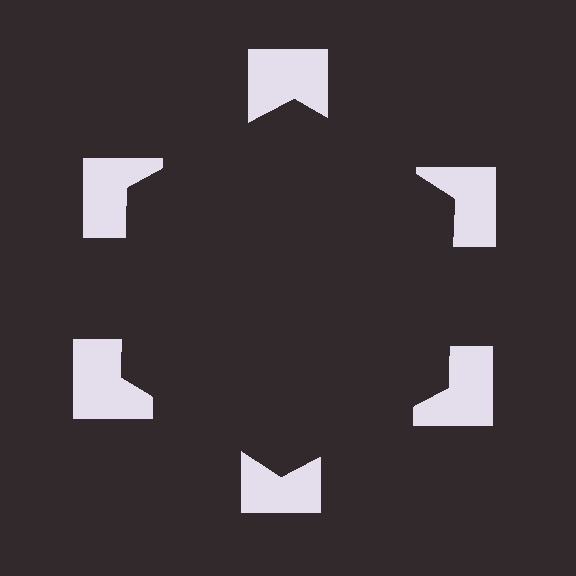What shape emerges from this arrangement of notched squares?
An illusory hexagon — its edges are inferred from the aligned wedge cuts in the notched squares, not physically drawn.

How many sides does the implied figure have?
6 sides.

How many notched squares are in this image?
There are 6 — one at each vertex of the illusory hexagon.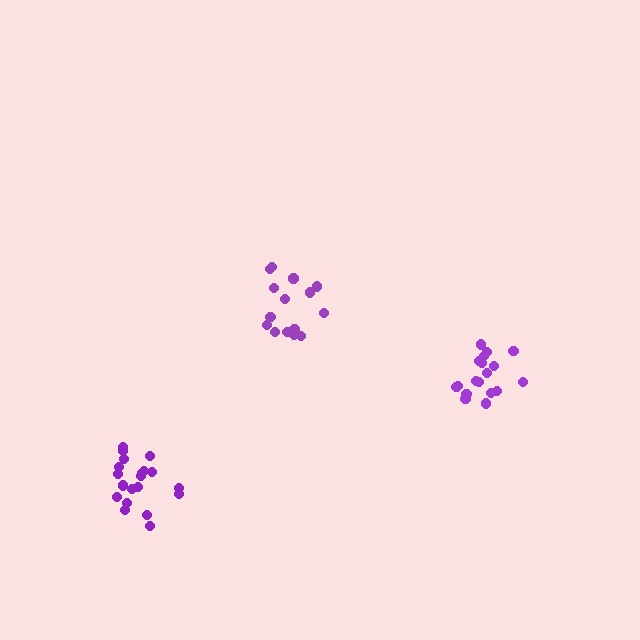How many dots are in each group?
Group 1: 20 dots, Group 2: 18 dots, Group 3: 15 dots (53 total).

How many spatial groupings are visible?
There are 3 spatial groupings.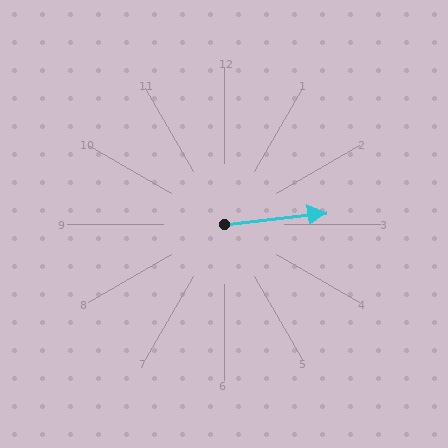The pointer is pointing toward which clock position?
Roughly 3 o'clock.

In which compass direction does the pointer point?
East.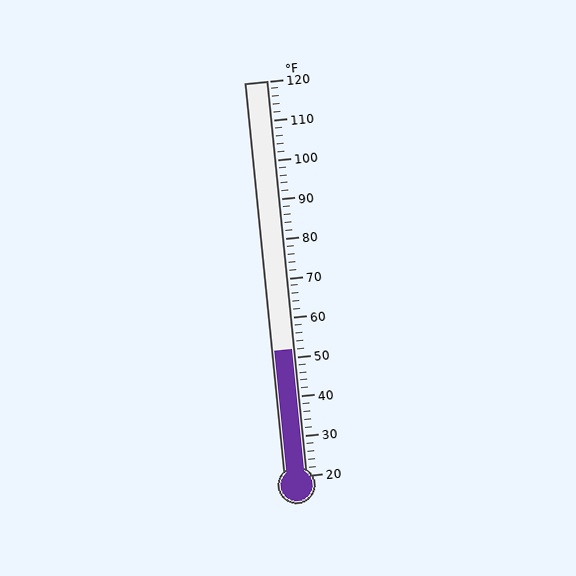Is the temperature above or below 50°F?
The temperature is above 50°F.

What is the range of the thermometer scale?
The thermometer scale ranges from 20°F to 120°F.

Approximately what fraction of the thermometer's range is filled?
The thermometer is filled to approximately 30% of its range.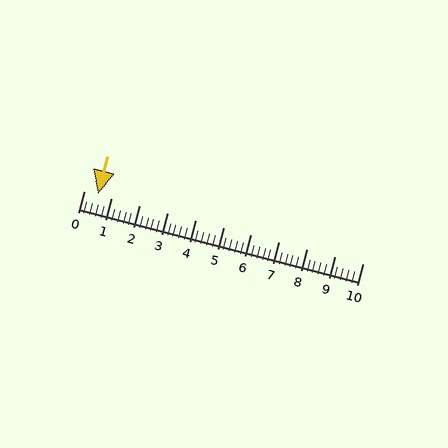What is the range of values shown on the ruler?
The ruler shows values from 0 to 10.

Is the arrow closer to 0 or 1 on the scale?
The arrow is closer to 1.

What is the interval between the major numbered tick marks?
The major tick marks are spaced 1 units apart.